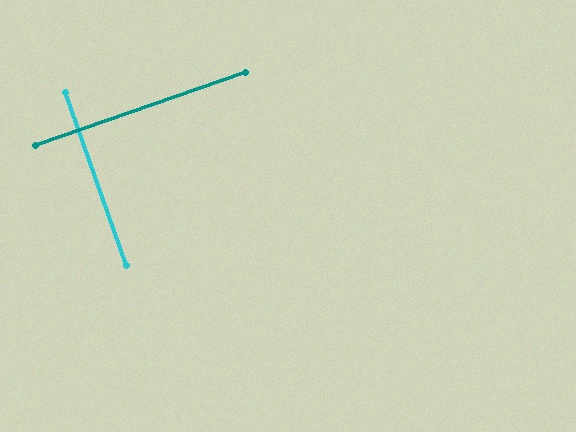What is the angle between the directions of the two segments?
Approximately 90 degrees.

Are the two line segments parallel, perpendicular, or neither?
Perpendicular — they meet at approximately 90°.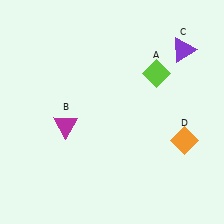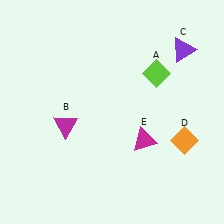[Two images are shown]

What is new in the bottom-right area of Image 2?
A magenta triangle (E) was added in the bottom-right area of Image 2.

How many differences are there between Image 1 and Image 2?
There is 1 difference between the two images.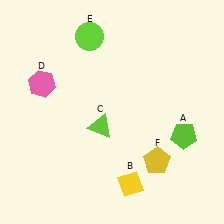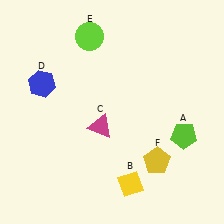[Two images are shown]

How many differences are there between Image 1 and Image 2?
There are 2 differences between the two images.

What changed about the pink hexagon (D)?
In Image 1, D is pink. In Image 2, it changed to blue.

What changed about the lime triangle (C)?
In Image 1, C is lime. In Image 2, it changed to magenta.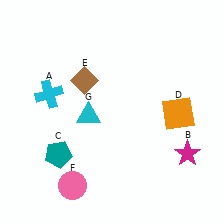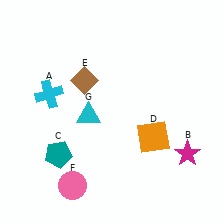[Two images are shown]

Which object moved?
The orange square (D) moved left.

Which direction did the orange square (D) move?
The orange square (D) moved left.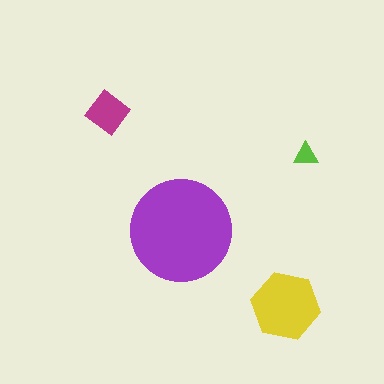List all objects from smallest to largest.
The lime triangle, the magenta diamond, the yellow hexagon, the purple circle.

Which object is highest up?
The magenta diamond is topmost.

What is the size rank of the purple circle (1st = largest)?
1st.